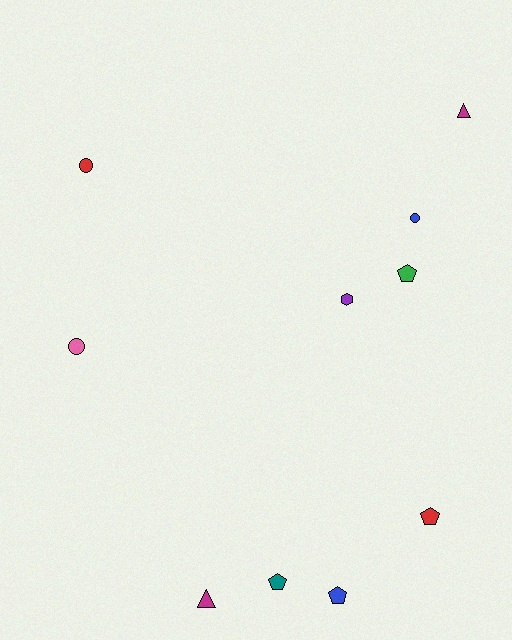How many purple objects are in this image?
There is 1 purple object.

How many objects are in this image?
There are 10 objects.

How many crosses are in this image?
There are no crosses.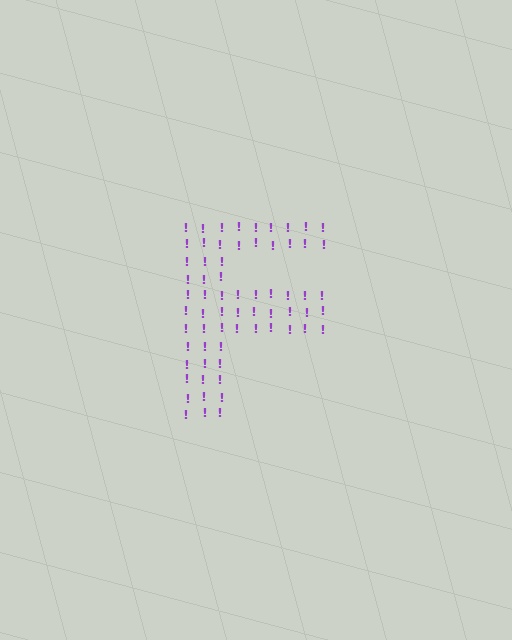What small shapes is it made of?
It is made of small exclamation marks.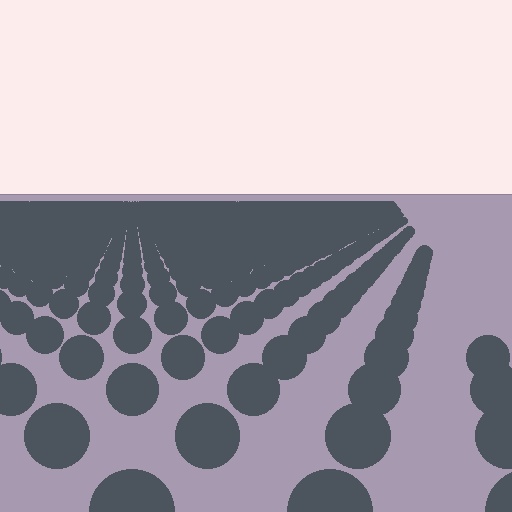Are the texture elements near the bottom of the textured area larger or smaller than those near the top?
Larger. Near the bottom, elements are closer to the viewer and appear at a bigger on-screen size.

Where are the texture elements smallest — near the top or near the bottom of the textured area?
Near the top.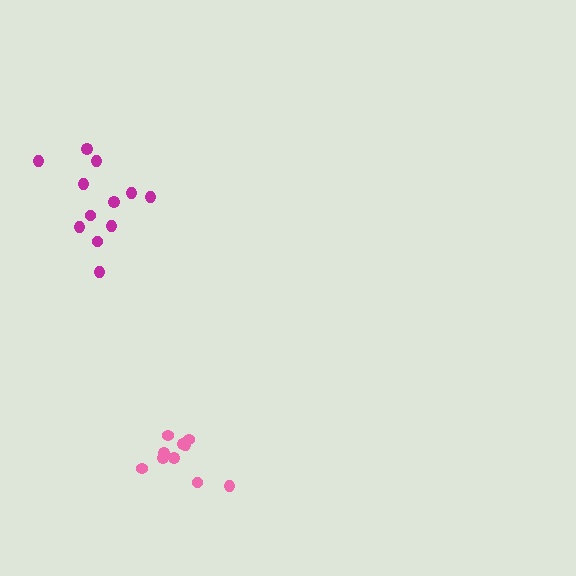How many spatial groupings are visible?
There are 2 spatial groupings.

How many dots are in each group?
Group 1: 10 dots, Group 2: 12 dots (22 total).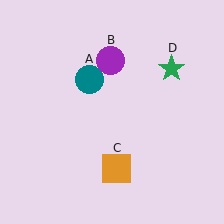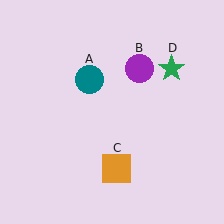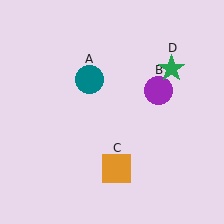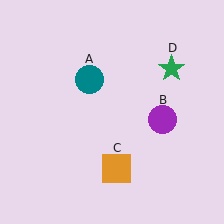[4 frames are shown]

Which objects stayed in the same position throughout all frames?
Teal circle (object A) and orange square (object C) and green star (object D) remained stationary.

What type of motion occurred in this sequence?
The purple circle (object B) rotated clockwise around the center of the scene.